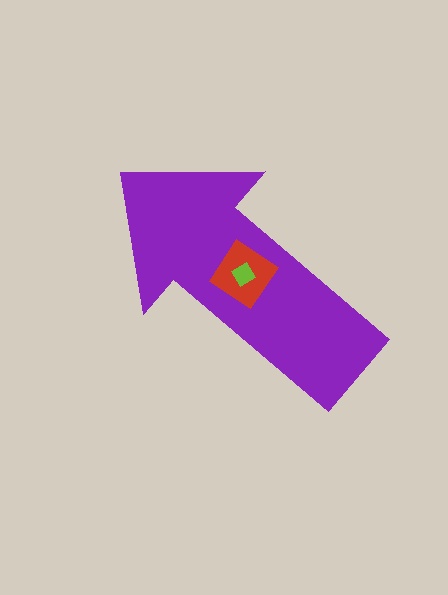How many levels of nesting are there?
3.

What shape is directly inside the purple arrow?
The red diamond.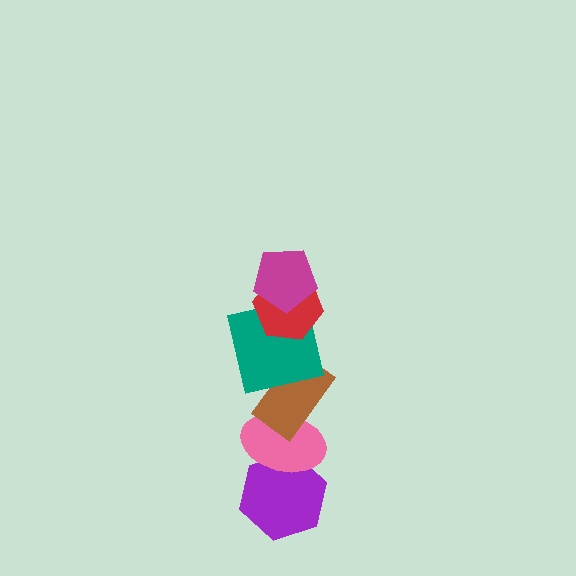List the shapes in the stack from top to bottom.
From top to bottom: the magenta pentagon, the red hexagon, the teal square, the brown rectangle, the pink ellipse, the purple hexagon.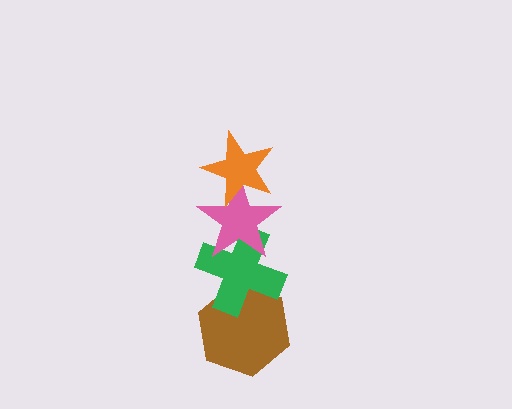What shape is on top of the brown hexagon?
The green cross is on top of the brown hexagon.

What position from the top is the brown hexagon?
The brown hexagon is 4th from the top.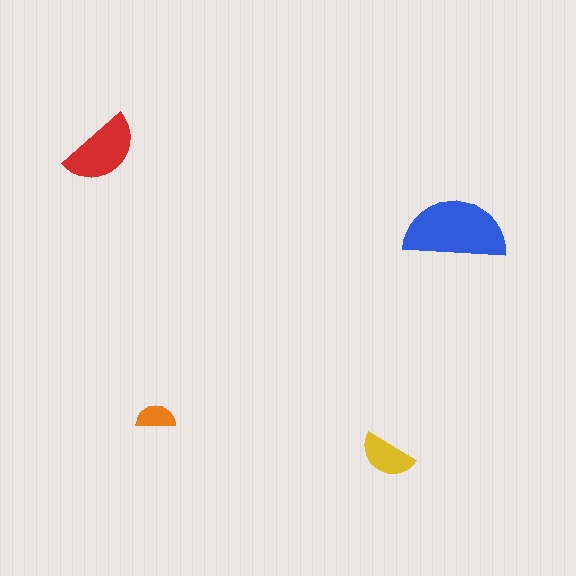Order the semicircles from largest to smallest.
the blue one, the red one, the yellow one, the orange one.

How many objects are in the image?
There are 4 objects in the image.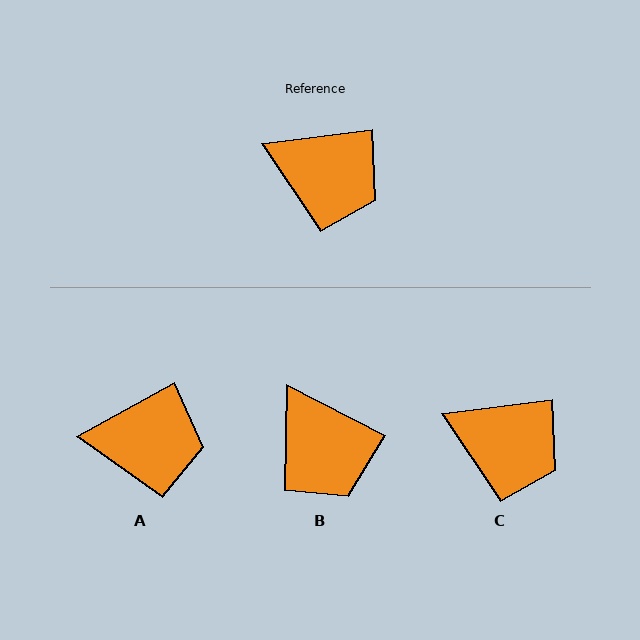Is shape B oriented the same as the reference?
No, it is off by about 34 degrees.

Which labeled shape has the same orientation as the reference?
C.